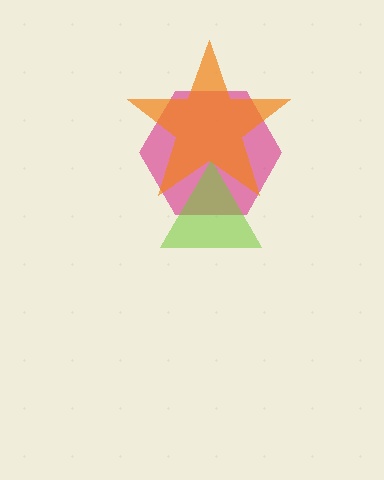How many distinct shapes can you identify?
There are 3 distinct shapes: a magenta hexagon, a lime triangle, an orange star.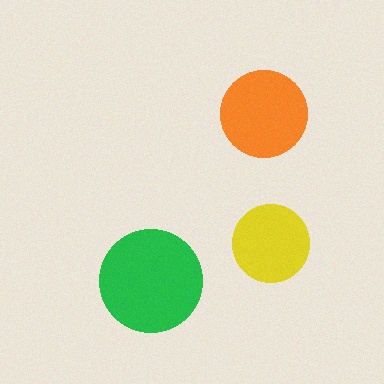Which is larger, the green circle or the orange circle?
The green one.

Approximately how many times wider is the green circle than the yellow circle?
About 1.5 times wider.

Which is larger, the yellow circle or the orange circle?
The orange one.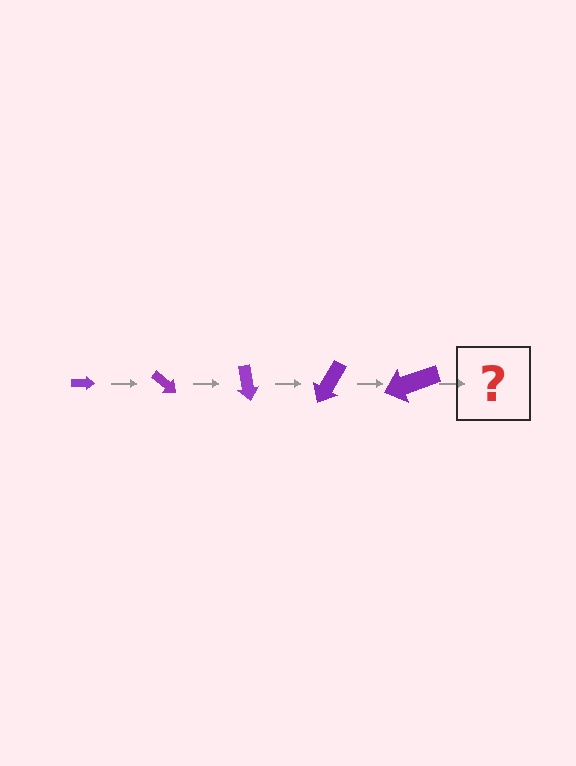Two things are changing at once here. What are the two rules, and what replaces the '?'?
The two rules are that the arrow grows larger each step and it rotates 40 degrees each step. The '?' should be an arrow, larger than the previous one and rotated 200 degrees from the start.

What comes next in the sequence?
The next element should be an arrow, larger than the previous one and rotated 200 degrees from the start.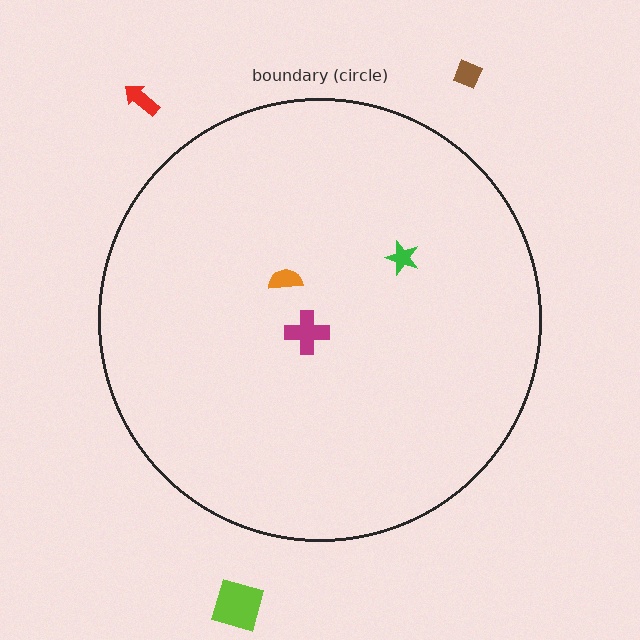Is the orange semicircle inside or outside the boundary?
Inside.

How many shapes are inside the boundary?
3 inside, 3 outside.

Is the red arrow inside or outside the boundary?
Outside.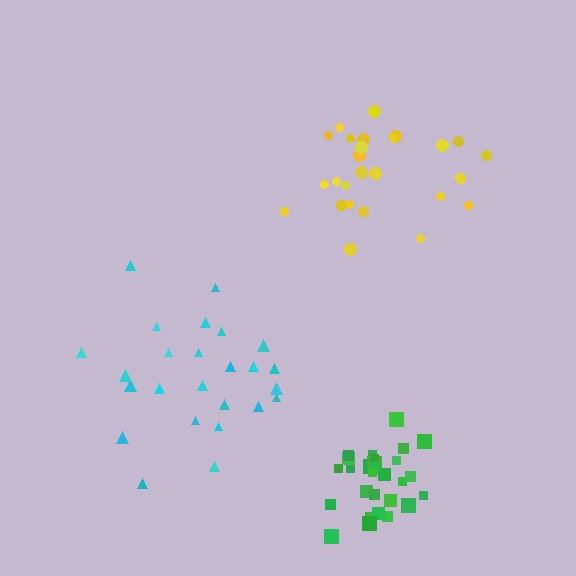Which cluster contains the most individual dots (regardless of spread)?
Green (29).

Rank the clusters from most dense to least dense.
green, cyan, yellow.